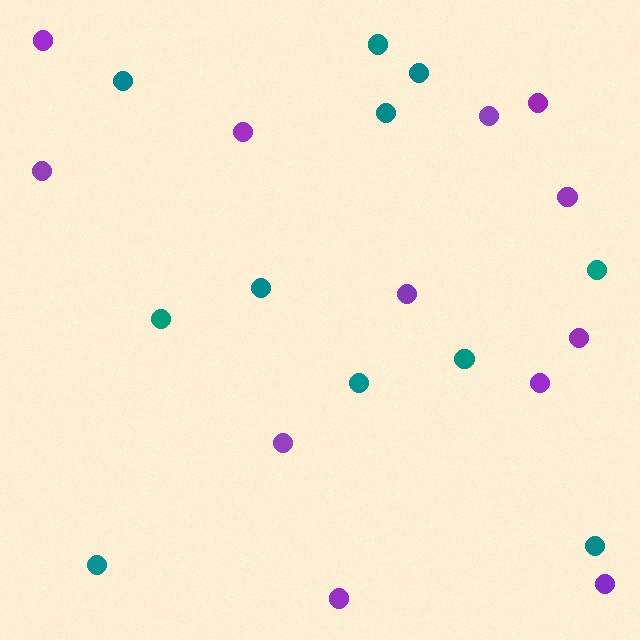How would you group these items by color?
There are 2 groups: one group of purple circles (12) and one group of teal circles (11).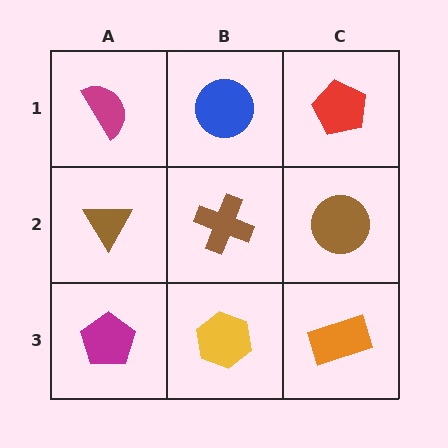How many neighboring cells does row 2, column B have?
4.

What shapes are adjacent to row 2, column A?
A magenta semicircle (row 1, column A), a magenta pentagon (row 3, column A), a brown cross (row 2, column B).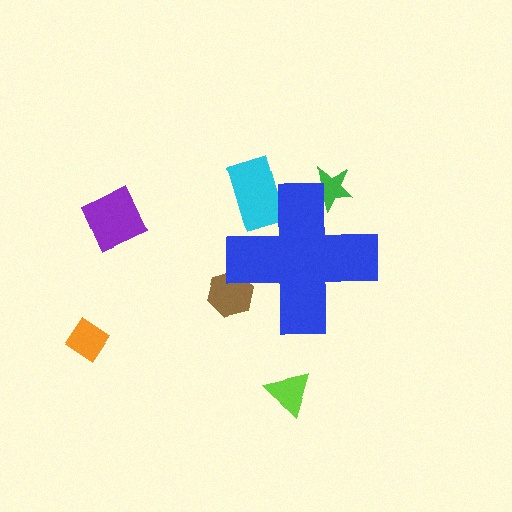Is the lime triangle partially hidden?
No, the lime triangle is fully visible.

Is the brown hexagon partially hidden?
Yes, the brown hexagon is partially hidden behind the blue cross.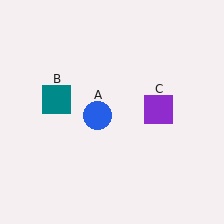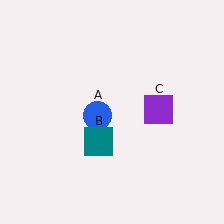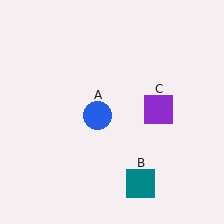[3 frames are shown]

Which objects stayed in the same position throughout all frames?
Blue circle (object A) and purple square (object C) remained stationary.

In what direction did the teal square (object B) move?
The teal square (object B) moved down and to the right.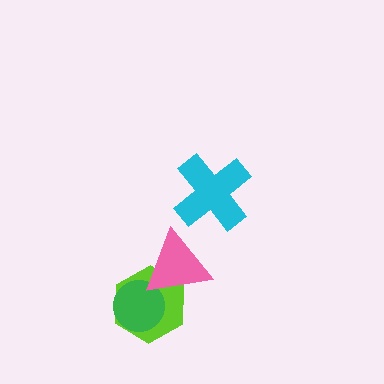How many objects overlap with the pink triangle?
2 objects overlap with the pink triangle.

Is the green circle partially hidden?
Yes, it is partially covered by another shape.